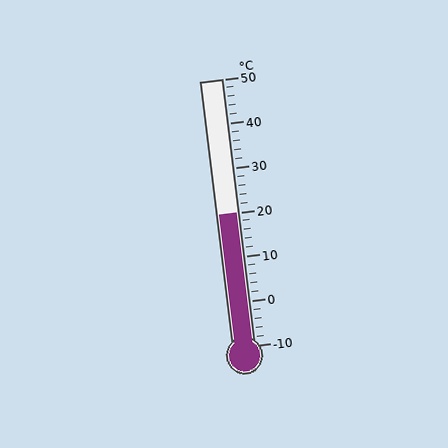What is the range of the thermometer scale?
The thermometer scale ranges from -10°C to 50°C.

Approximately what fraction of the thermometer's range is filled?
The thermometer is filled to approximately 50% of its range.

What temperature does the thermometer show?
The thermometer shows approximately 20°C.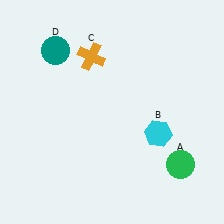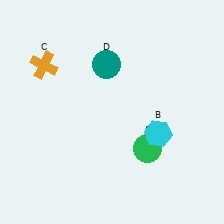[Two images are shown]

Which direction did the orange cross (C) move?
The orange cross (C) moved left.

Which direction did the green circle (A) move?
The green circle (A) moved left.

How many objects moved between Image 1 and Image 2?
3 objects moved between the two images.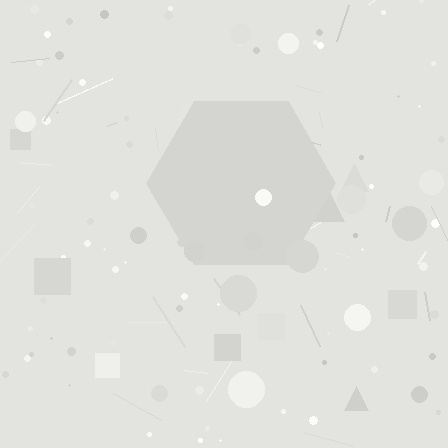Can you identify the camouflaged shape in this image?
The camouflaged shape is a hexagon.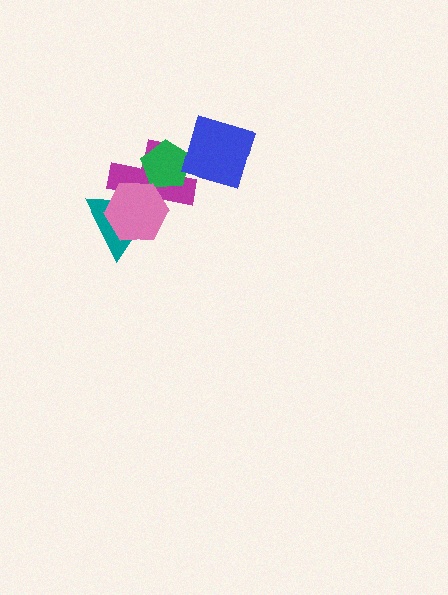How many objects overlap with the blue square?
0 objects overlap with the blue square.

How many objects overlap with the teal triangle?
2 objects overlap with the teal triangle.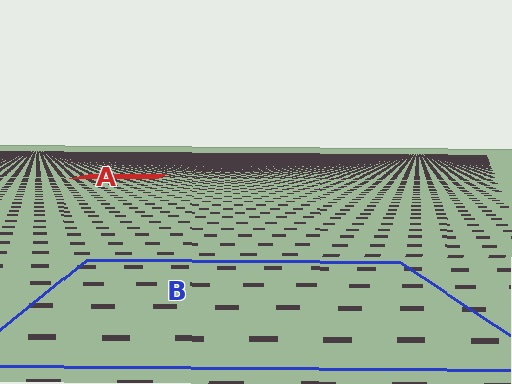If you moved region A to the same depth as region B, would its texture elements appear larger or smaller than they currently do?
They would appear larger. At a closer depth, the same texture elements are projected at a bigger on-screen size.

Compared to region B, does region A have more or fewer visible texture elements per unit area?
Region A has more texture elements per unit area — they are packed more densely because it is farther away.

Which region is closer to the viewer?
Region B is closer. The texture elements there are larger and more spread out.